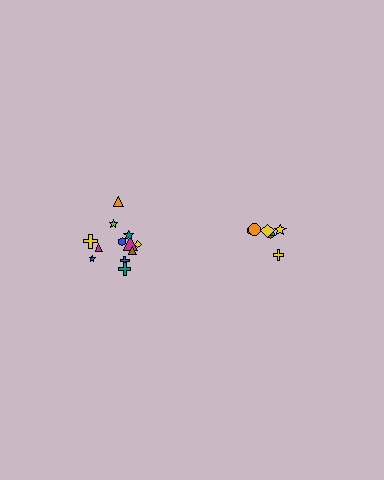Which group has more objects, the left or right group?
The left group.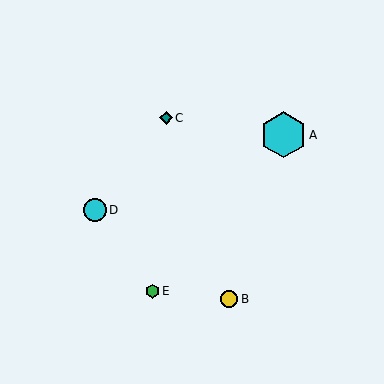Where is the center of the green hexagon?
The center of the green hexagon is at (152, 291).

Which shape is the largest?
The cyan hexagon (labeled A) is the largest.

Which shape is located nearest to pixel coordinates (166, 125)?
The teal diamond (labeled C) at (166, 118) is nearest to that location.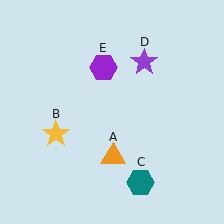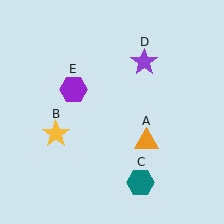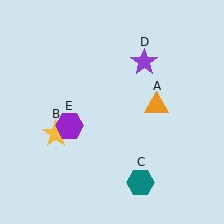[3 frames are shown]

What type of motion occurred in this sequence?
The orange triangle (object A), purple hexagon (object E) rotated counterclockwise around the center of the scene.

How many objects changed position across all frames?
2 objects changed position: orange triangle (object A), purple hexagon (object E).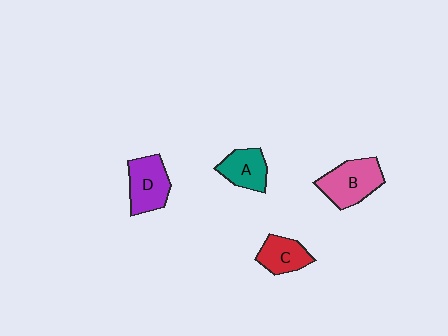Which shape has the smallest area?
Shape C (red).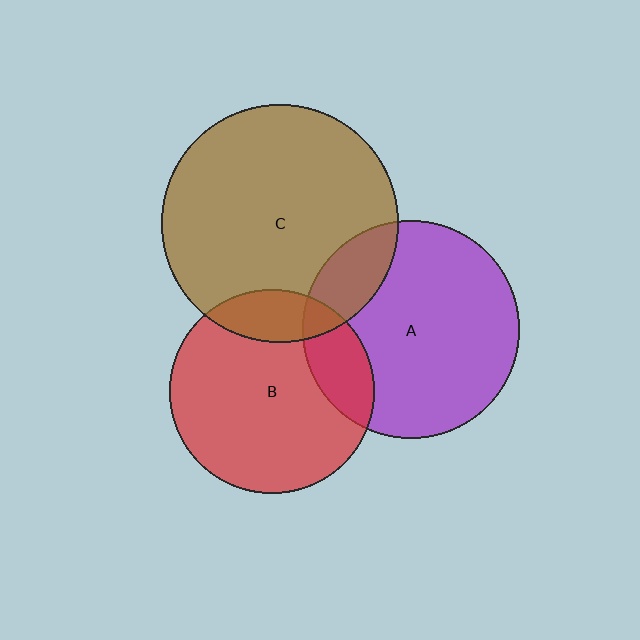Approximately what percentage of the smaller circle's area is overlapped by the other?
Approximately 15%.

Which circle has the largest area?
Circle C (brown).